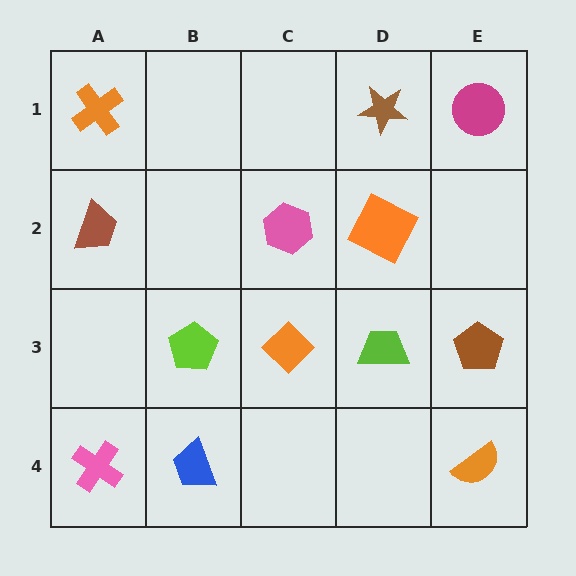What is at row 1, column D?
A brown star.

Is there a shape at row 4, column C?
No, that cell is empty.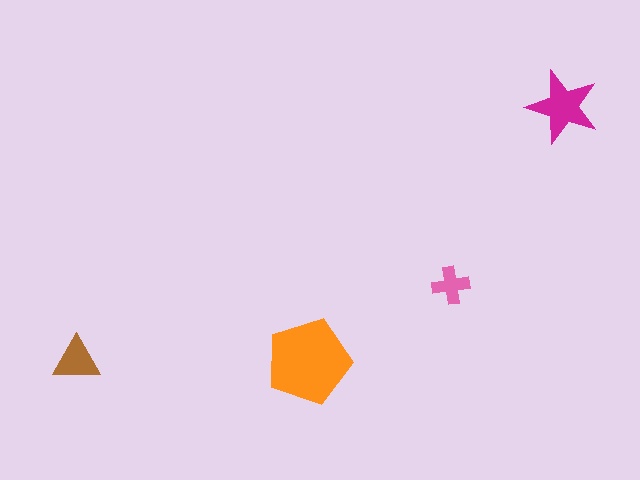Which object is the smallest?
The pink cross.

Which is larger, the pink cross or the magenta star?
The magenta star.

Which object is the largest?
The orange pentagon.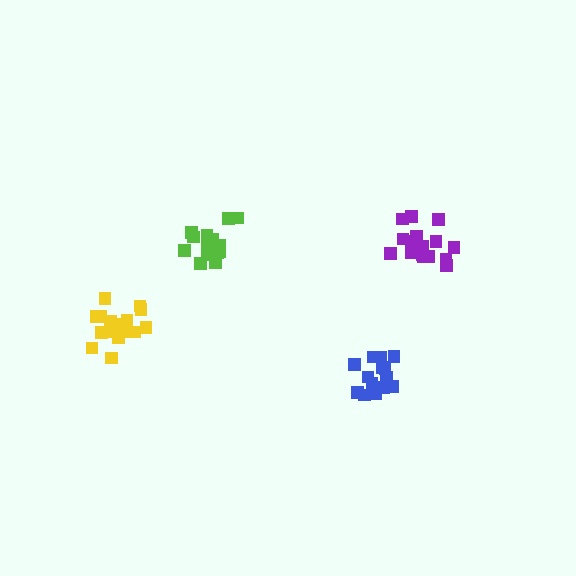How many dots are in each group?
Group 1: 15 dots, Group 2: 16 dots, Group 3: 18 dots, Group 4: 18 dots (67 total).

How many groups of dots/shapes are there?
There are 4 groups.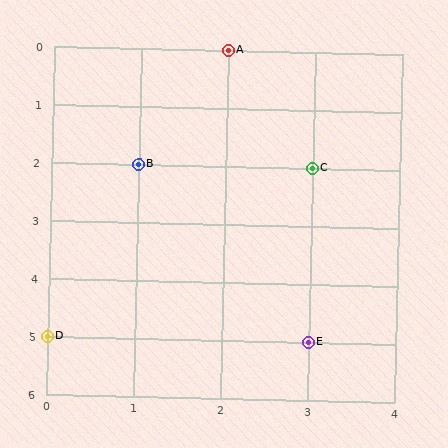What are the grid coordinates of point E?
Point E is at grid coordinates (3, 5).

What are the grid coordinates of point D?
Point D is at grid coordinates (0, 5).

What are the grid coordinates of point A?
Point A is at grid coordinates (2, 0).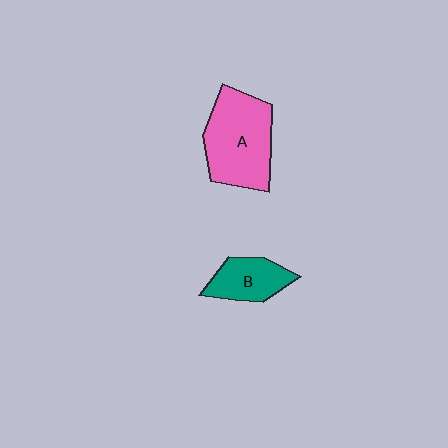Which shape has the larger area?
Shape A (pink).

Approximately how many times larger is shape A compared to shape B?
Approximately 1.9 times.